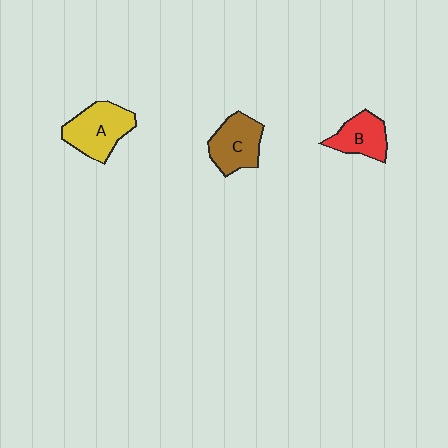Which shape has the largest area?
Shape A (yellow).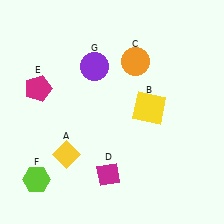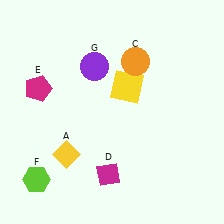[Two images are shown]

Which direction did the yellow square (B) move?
The yellow square (B) moved left.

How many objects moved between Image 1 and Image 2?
1 object moved between the two images.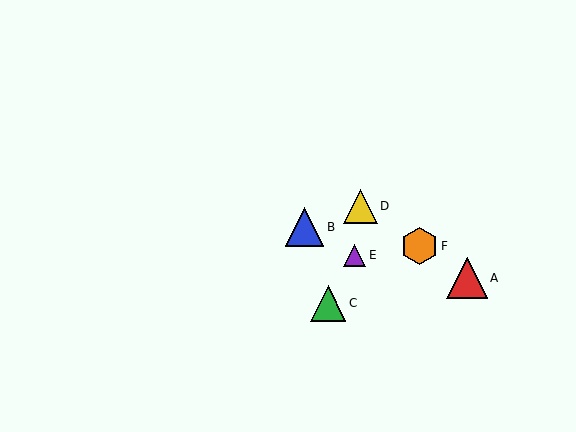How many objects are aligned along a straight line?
3 objects (A, D, F) are aligned along a straight line.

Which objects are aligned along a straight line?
Objects A, D, F are aligned along a straight line.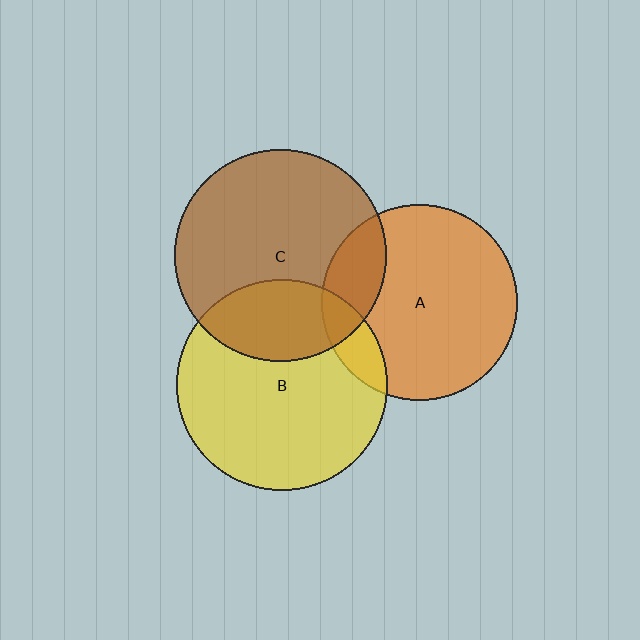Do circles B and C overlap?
Yes.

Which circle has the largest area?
Circle C (brown).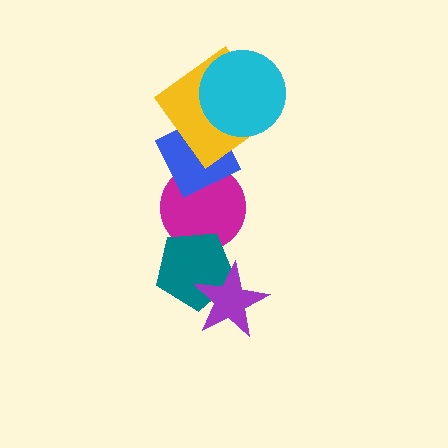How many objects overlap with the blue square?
2 objects overlap with the blue square.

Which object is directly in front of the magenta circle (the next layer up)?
The teal pentagon is directly in front of the magenta circle.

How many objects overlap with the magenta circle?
2 objects overlap with the magenta circle.